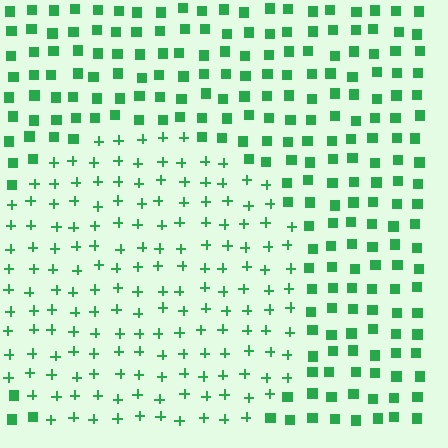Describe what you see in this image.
The image is filled with small green elements arranged in a uniform grid. A circle-shaped region contains plus signs, while the surrounding area contains squares. The boundary is defined purely by the change in element shape.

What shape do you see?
I see a circle.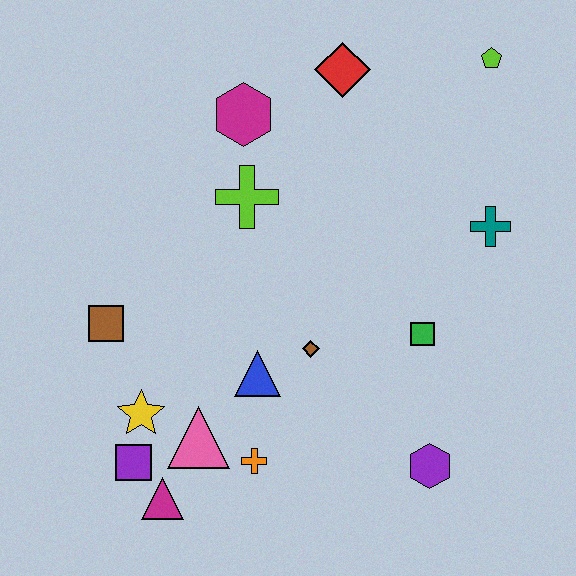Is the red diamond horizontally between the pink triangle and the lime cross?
No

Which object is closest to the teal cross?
The green square is closest to the teal cross.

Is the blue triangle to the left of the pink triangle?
No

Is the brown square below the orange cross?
No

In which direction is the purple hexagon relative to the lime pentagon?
The purple hexagon is below the lime pentagon.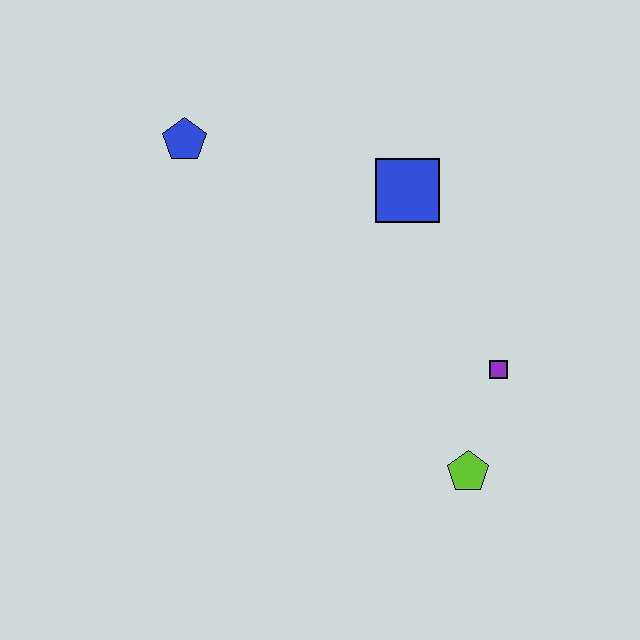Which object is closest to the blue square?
The purple square is closest to the blue square.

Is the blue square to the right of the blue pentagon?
Yes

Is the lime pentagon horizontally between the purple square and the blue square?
Yes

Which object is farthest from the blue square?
The lime pentagon is farthest from the blue square.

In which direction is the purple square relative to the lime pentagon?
The purple square is above the lime pentagon.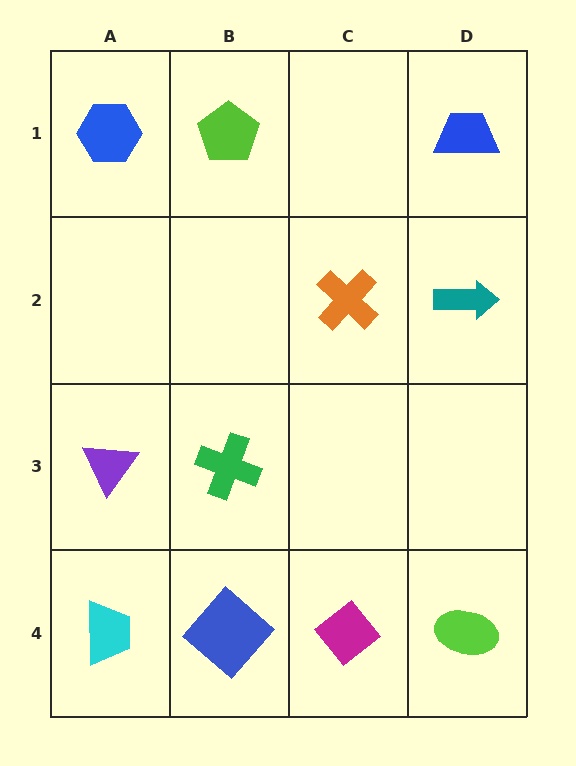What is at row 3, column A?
A purple triangle.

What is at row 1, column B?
A lime pentagon.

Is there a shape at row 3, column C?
No, that cell is empty.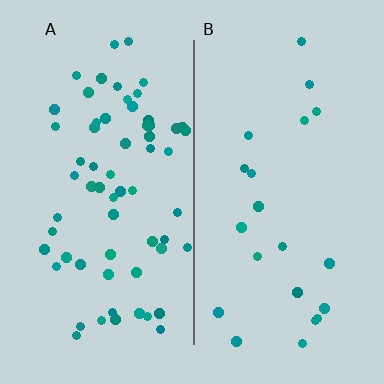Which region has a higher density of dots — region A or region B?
A (the left).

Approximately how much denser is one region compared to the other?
Approximately 3.0× — region A over region B.